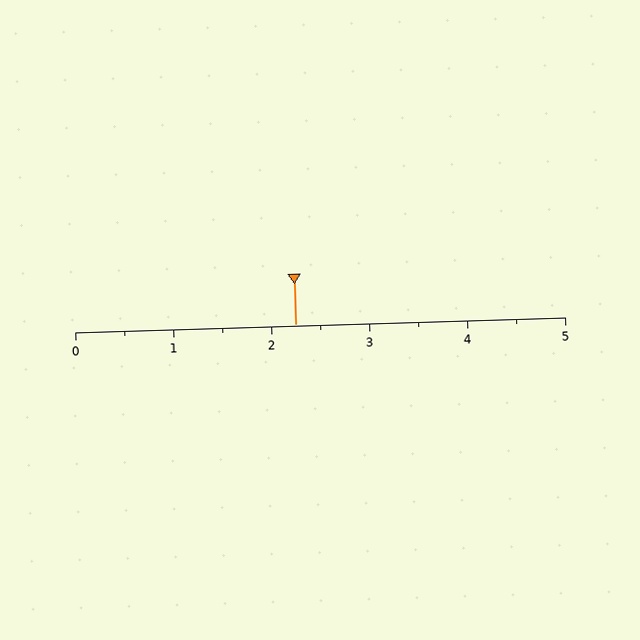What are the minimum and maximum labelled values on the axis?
The axis runs from 0 to 5.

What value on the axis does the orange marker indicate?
The marker indicates approximately 2.2.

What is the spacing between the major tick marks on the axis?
The major ticks are spaced 1 apart.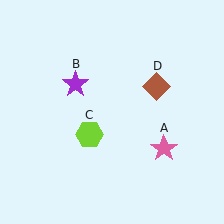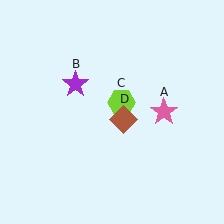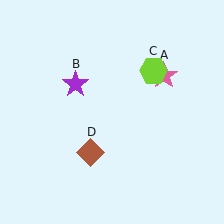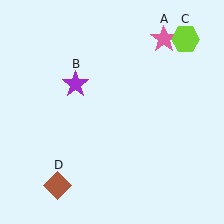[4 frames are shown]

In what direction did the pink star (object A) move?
The pink star (object A) moved up.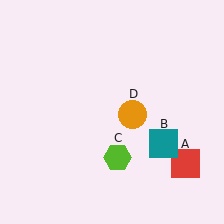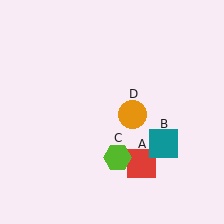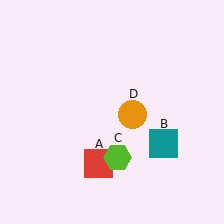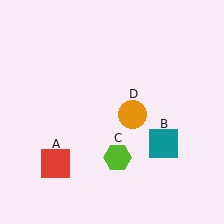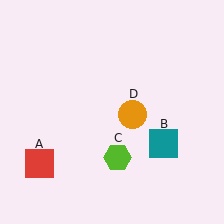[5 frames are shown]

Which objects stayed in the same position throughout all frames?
Teal square (object B) and lime hexagon (object C) and orange circle (object D) remained stationary.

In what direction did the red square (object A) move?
The red square (object A) moved left.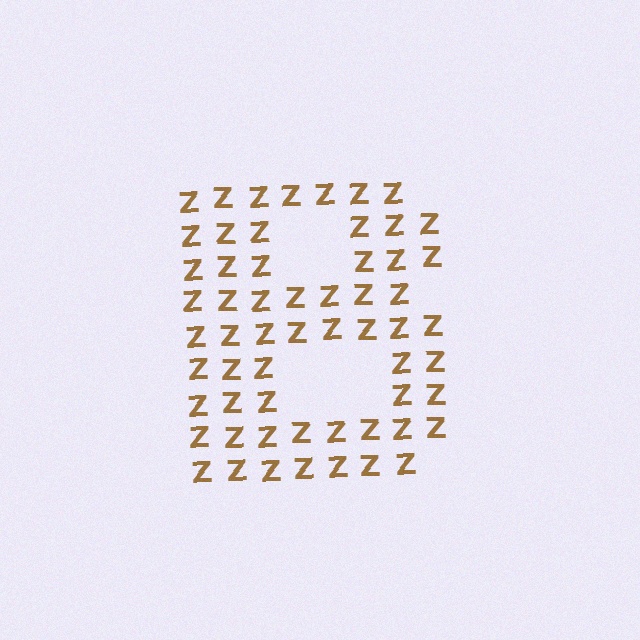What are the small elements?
The small elements are letter Z's.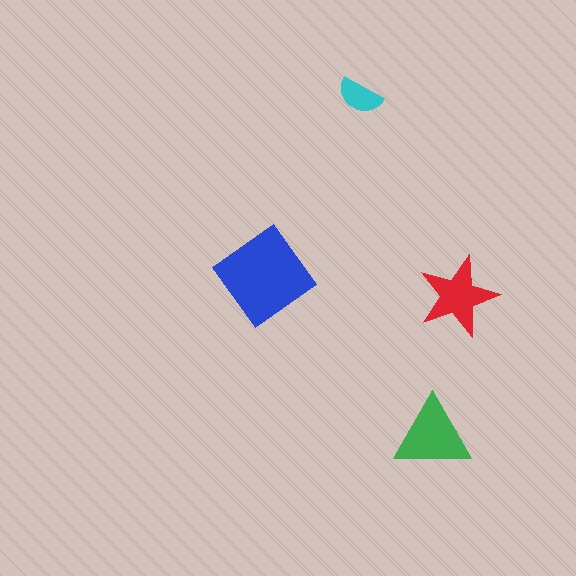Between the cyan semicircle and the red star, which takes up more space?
The red star.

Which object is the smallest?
The cyan semicircle.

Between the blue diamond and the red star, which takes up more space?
The blue diamond.